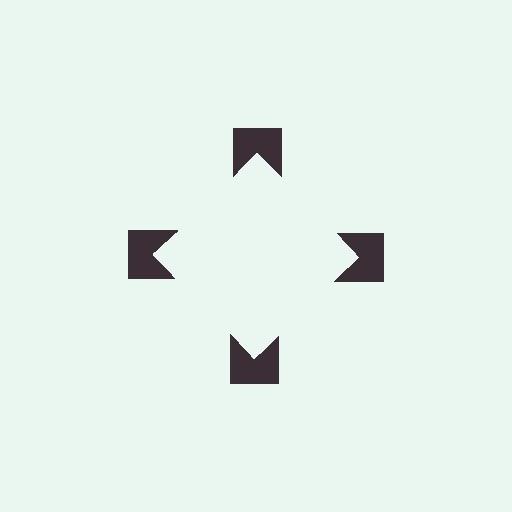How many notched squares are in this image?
There are 4 — one at each vertex of the illusory square.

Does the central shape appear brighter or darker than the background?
It typically appears slightly brighter than the background, even though no actual brightness change is drawn.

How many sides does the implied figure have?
4 sides.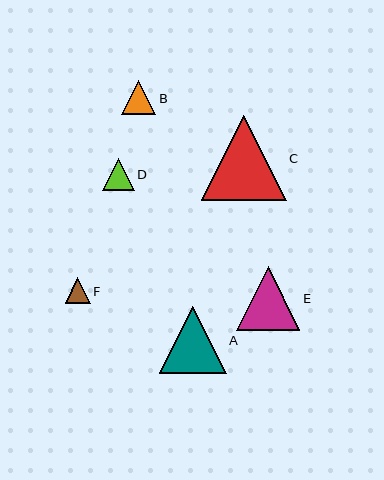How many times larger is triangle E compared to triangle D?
Triangle E is approximately 2.0 times the size of triangle D.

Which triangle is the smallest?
Triangle F is the smallest with a size of approximately 25 pixels.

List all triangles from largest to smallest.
From largest to smallest: C, A, E, B, D, F.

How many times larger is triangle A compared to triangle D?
Triangle A is approximately 2.1 times the size of triangle D.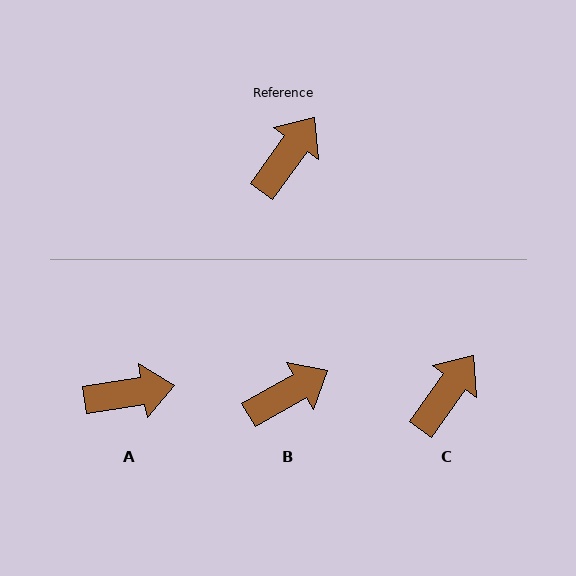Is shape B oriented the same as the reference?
No, it is off by about 25 degrees.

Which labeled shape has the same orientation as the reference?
C.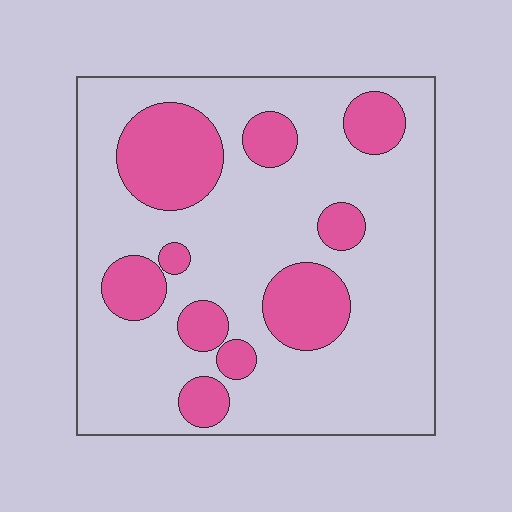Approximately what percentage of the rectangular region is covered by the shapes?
Approximately 25%.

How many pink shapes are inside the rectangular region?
10.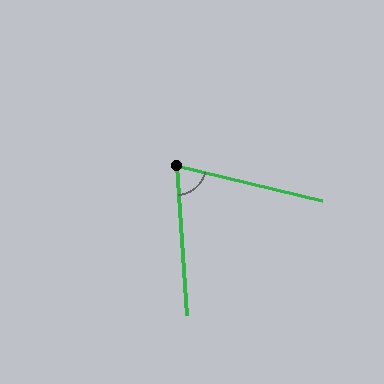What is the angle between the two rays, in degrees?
Approximately 73 degrees.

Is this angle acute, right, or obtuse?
It is acute.